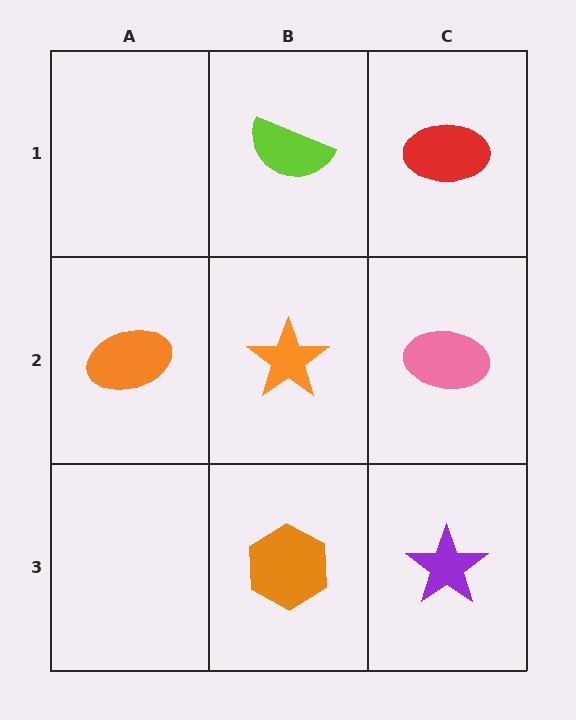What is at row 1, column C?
A red ellipse.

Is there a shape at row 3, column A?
No, that cell is empty.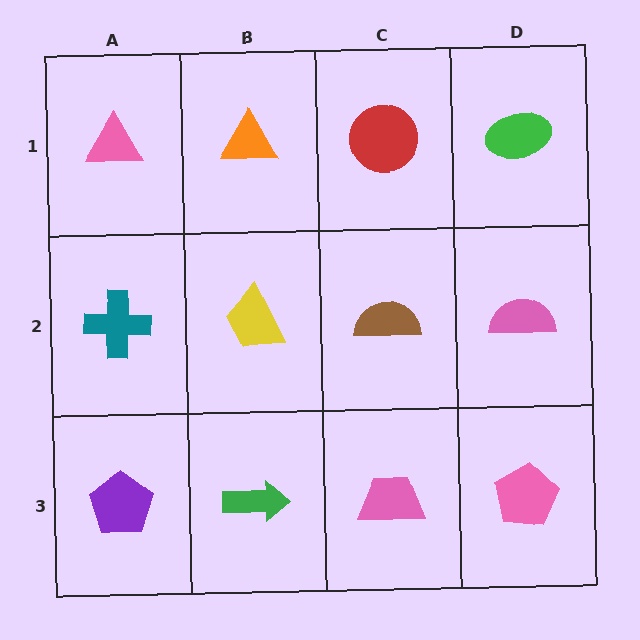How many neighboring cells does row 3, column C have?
3.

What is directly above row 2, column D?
A green ellipse.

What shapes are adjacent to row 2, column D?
A green ellipse (row 1, column D), a pink pentagon (row 3, column D), a brown semicircle (row 2, column C).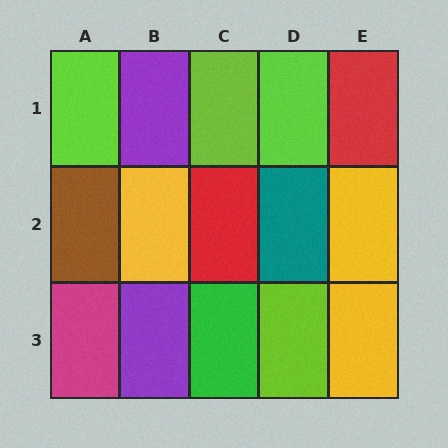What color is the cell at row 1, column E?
Red.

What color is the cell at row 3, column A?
Magenta.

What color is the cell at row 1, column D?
Lime.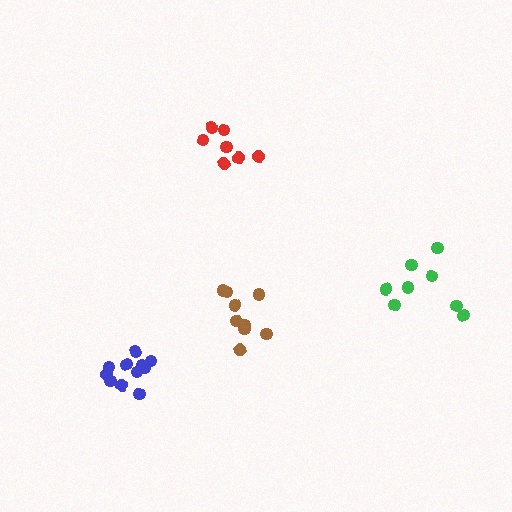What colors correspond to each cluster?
The clusters are colored: brown, green, red, blue.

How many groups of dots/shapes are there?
There are 4 groups.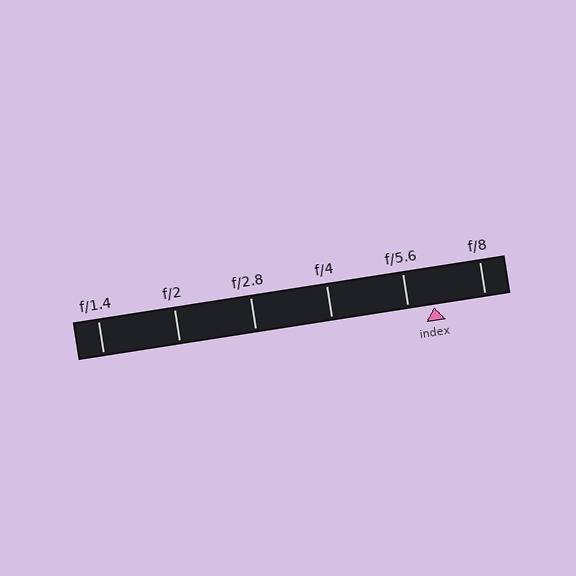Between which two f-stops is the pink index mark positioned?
The index mark is between f/5.6 and f/8.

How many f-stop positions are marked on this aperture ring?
There are 6 f-stop positions marked.